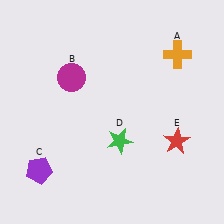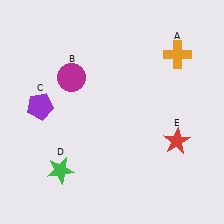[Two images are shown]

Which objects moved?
The objects that moved are: the purple pentagon (C), the green star (D).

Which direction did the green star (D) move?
The green star (D) moved left.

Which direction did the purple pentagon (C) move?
The purple pentagon (C) moved up.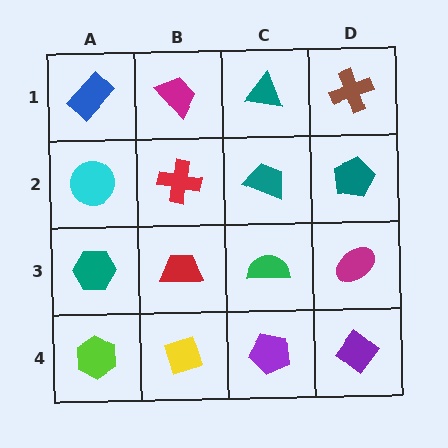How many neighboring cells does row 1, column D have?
2.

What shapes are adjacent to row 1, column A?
A cyan circle (row 2, column A), a magenta trapezoid (row 1, column B).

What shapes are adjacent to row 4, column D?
A magenta ellipse (row 3, column D), a purple pentagon (row 4, column C).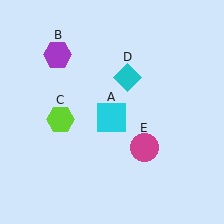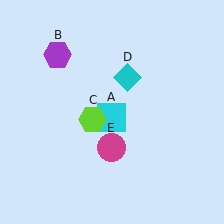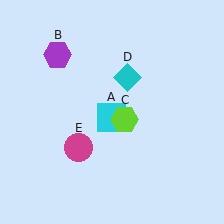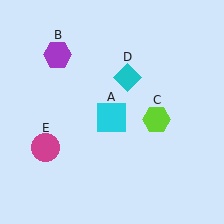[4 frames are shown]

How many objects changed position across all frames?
2 objects changed position: lime hexagon (object C), magenta circle (object E).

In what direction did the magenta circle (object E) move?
The magenta circle (object E) moved left.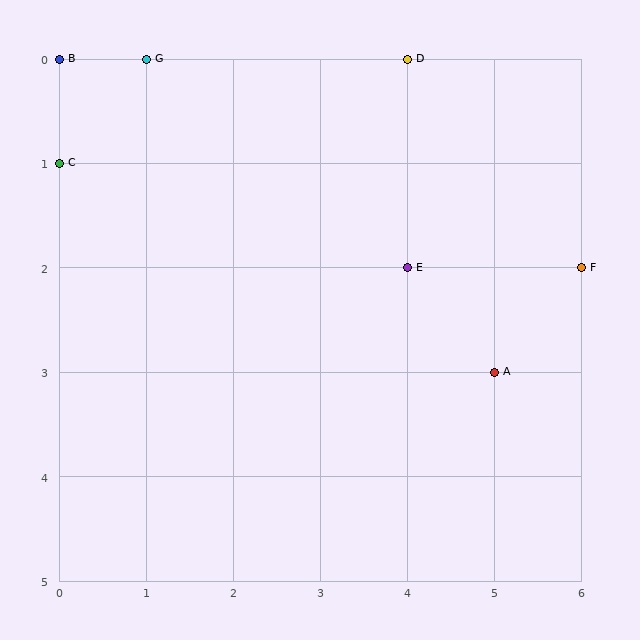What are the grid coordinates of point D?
Point D is at grid coordinates (4, 0).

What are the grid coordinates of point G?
Point G is at grid coordinates (1, 0).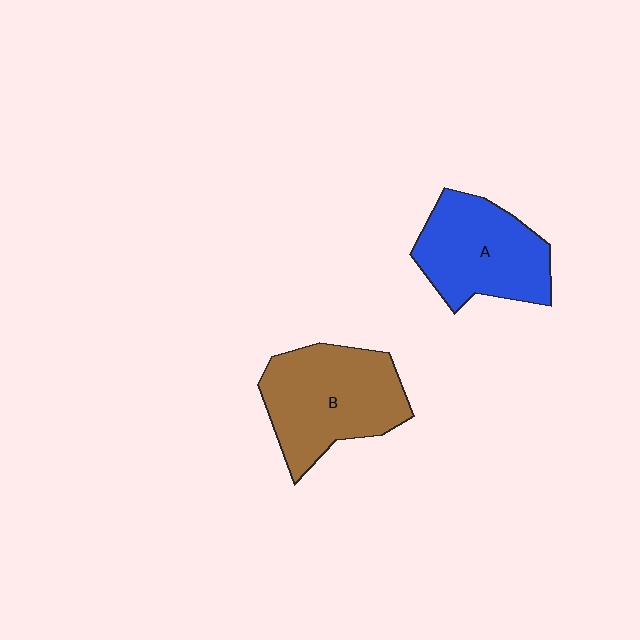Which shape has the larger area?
Shape B (brown).